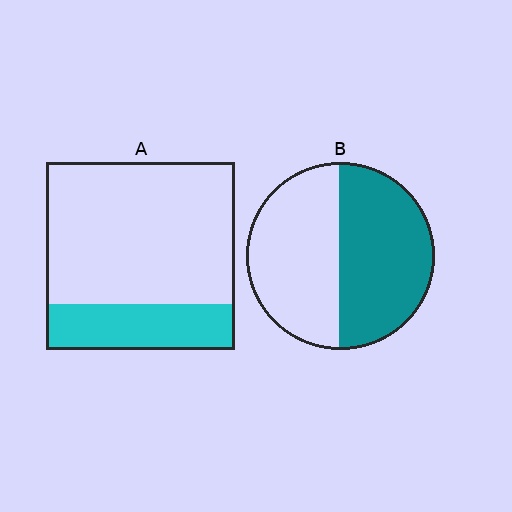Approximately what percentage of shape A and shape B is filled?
A is approximately 25% and B is approximately 50%.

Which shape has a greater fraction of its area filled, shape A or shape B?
Shape B.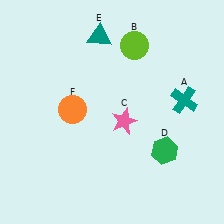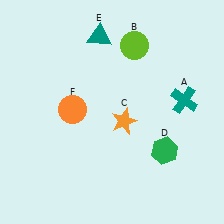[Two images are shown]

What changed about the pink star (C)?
In Image 1, C is pink. In Image 2, it changed to orange.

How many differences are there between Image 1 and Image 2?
There is 1 difference between the two images.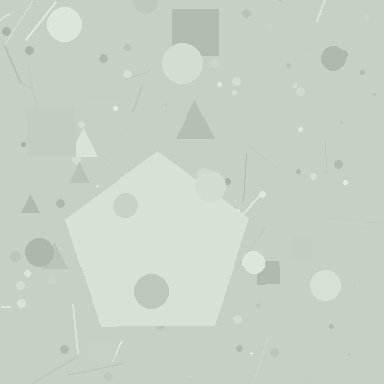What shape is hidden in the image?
A pentagon is hidden in the image.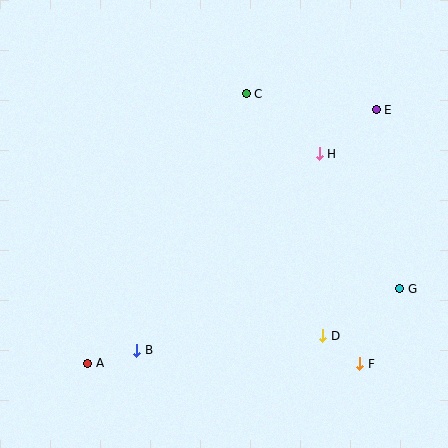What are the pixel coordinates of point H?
Point H is at (319, 154).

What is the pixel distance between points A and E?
The distance between A and E is 384 pixels.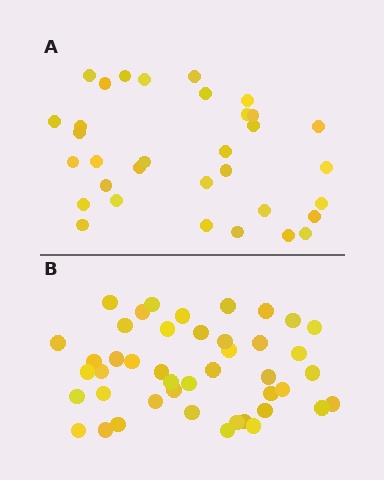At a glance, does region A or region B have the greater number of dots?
Region B (the bottom region) has more dots.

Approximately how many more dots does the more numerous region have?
Region B has roughly 12 or so more dots than region A.